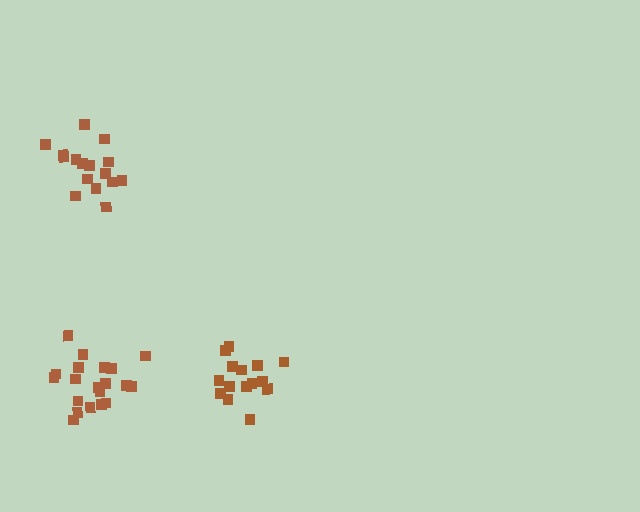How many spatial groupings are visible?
There are 3 spatial groupings.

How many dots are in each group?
Group 1: 15 dots, Group 2: 16 dots, Group 3: 20 dots (51 total).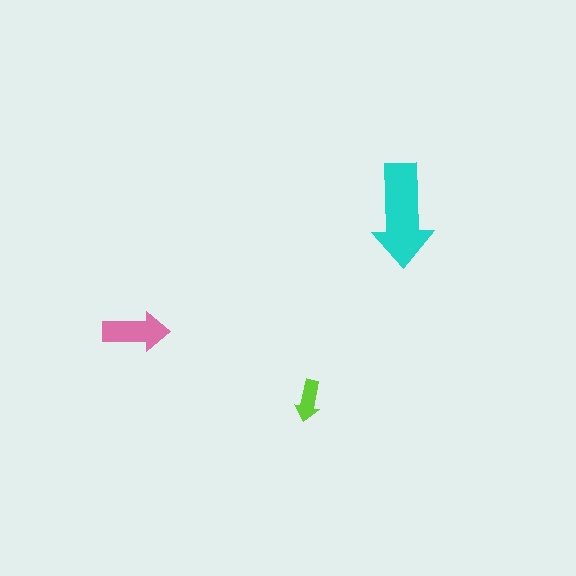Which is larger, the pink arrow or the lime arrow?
The pink one.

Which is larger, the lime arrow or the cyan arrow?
The cyan one.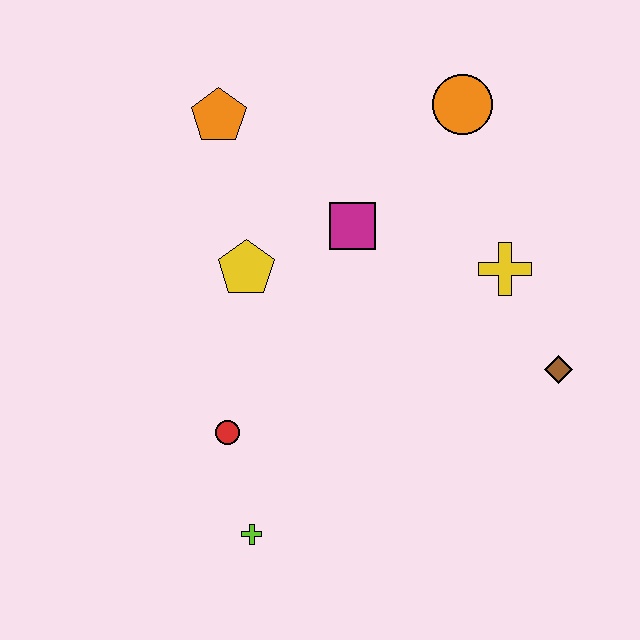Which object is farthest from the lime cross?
The orange circle is farthest from the lime cross.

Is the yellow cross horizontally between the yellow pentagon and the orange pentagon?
No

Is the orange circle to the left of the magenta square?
No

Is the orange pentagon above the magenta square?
Yes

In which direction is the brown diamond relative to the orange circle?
The brown diamond is below the orange circle.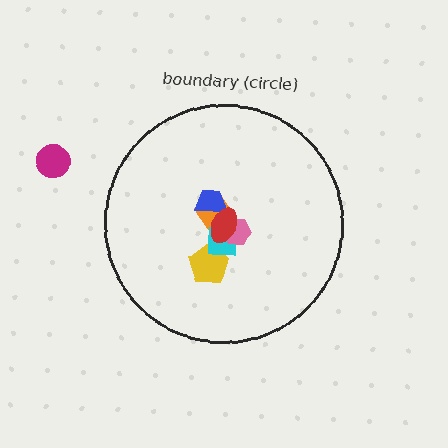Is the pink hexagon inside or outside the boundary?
Inside.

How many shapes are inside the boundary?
6 inside, 1 outside.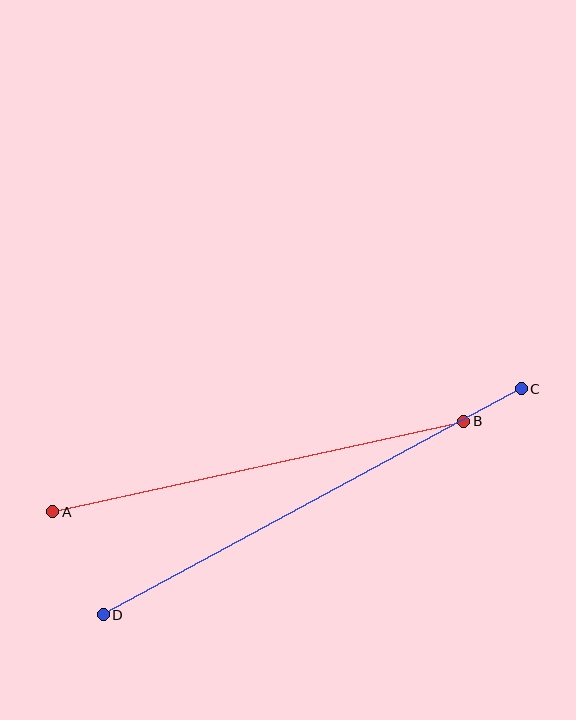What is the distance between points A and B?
The distance is approximately 421 pixels.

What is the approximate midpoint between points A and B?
The midpoint is at approximately (258, 466) pixels.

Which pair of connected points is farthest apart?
Points C and D are farthest apart.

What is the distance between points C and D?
The distance is approximately 475 pixels.